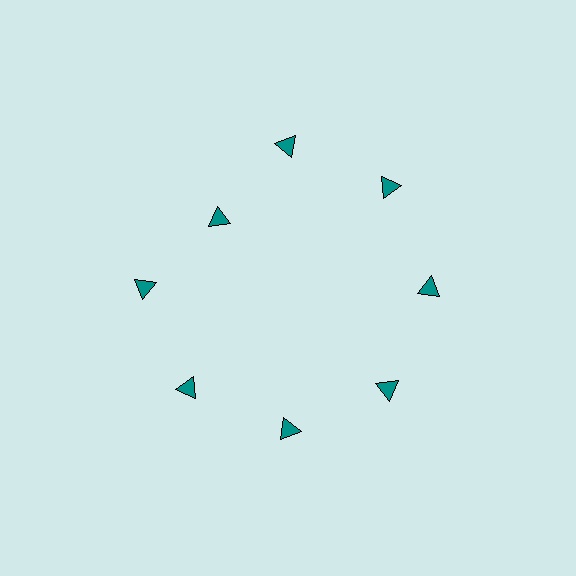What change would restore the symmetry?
The symmetry would be restored by moving it outward, back onto the ring so that all 8 triangles sit at equal angles and equal distance from the center.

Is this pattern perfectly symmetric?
No. The 8 teal triangles are arranged in a ring, but one element near the 10 o'clock position is pulled inward toward the center, breaking the 8-fold rotational symmetry.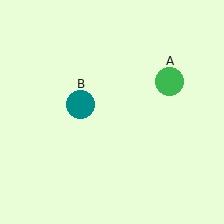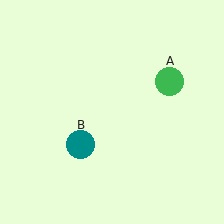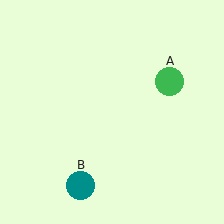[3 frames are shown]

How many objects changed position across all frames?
1 object changed position: teal circle (object B).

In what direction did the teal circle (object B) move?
The teal circle (object B) moved down.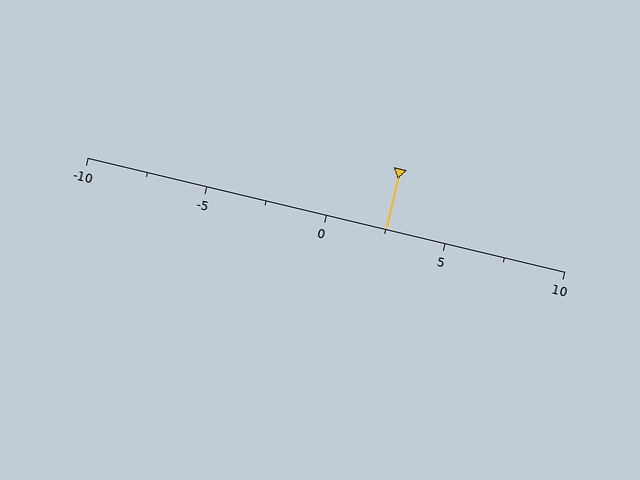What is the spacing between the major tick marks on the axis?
The major ticks are spaced 5 apart.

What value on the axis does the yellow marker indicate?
The marker indicates approximately 2.5.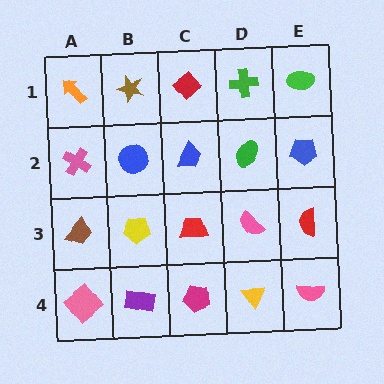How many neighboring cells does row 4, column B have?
3.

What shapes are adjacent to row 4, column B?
A yellow pentagon (row 3, column B), a pink diamond (row 4, column A), a magenta pentagon (row 4, column C).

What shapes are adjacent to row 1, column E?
A blue pentagon (row 2, column E), a green cross (row 1, column D).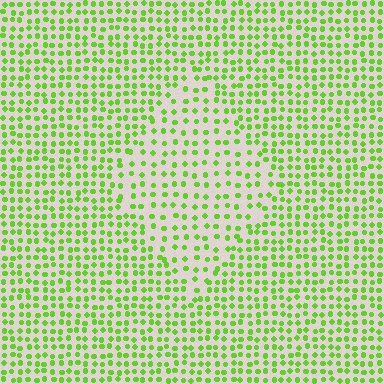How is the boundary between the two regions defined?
The boundary is defined by a change in element density (approximately 1.7x ratio). All elements are the same color, size, and shape.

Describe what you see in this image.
The image contains small lime elements arranged at two different densities. A diamond-shaped region is visible where the elements are less densely packed than the surrounding area.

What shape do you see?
I see a diamond.